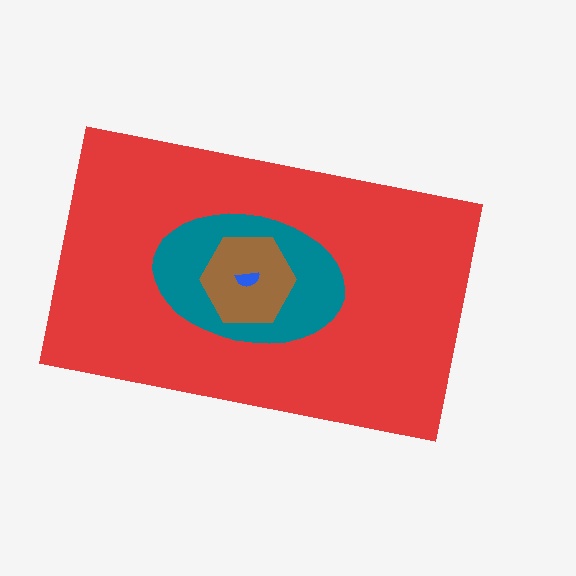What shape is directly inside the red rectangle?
The teal ellipse.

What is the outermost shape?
The red rectangle.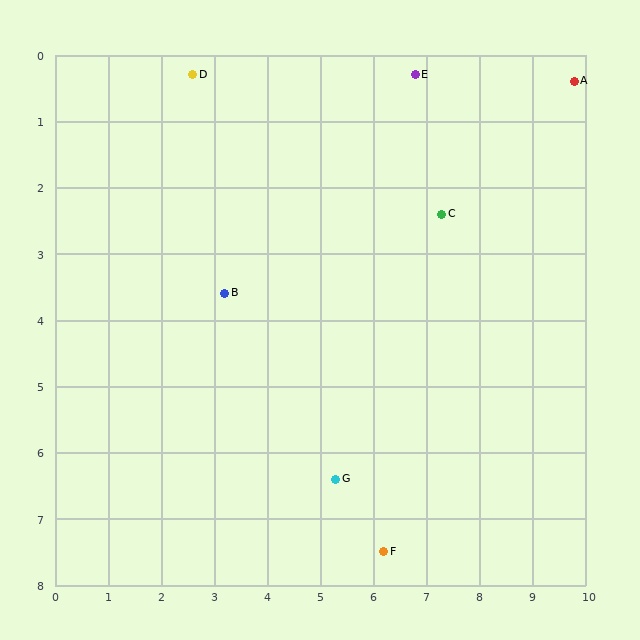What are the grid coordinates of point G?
Point G is at approximately (5.3, 6.4).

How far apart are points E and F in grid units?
Points E and F are about 7.2 grid units apart.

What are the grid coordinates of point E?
Point E is at approximately (6.8, 0.3).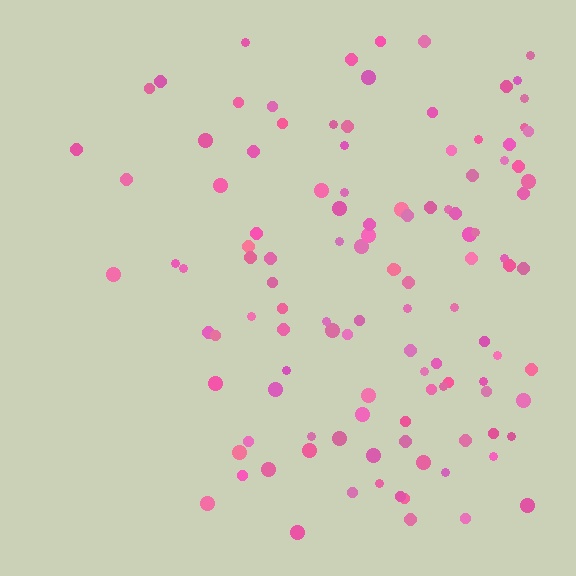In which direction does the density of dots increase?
From left to right, with the right side densest.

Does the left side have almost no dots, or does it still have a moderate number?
Still a moderate number, just noticeably fewer than the right.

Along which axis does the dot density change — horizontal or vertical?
Horizontal.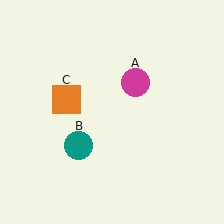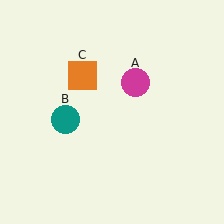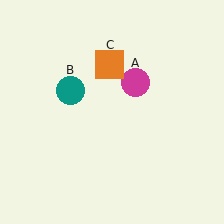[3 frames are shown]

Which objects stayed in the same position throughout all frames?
Magenta circle (object A) remained stationary.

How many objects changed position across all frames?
2 objects changed position: teal circle (object B), orange square (object C).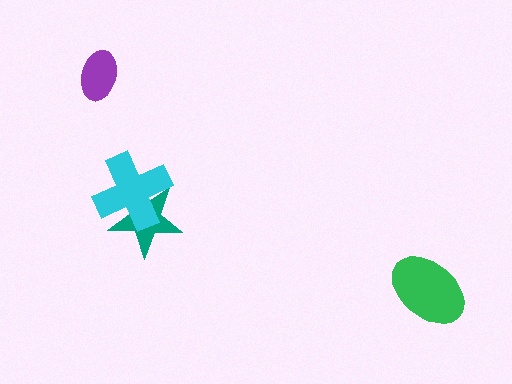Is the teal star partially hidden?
Yes, it is partially covered by another shape.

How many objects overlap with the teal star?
1 object overlaps with the teal star.